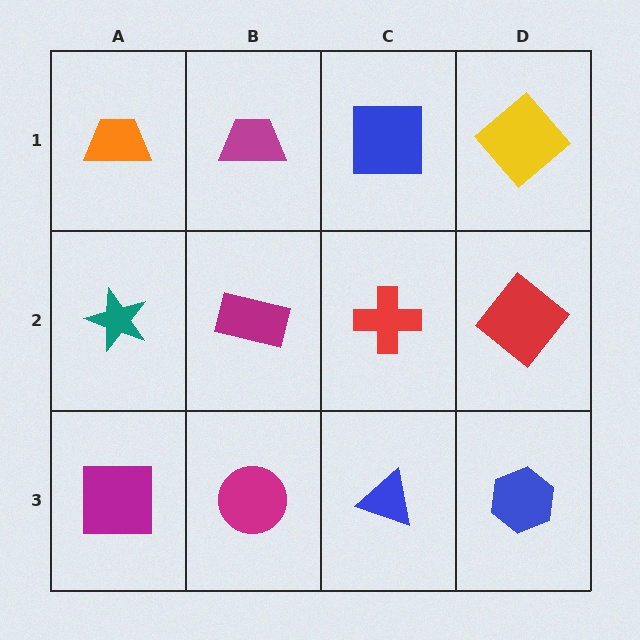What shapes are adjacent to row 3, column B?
A magenta rectangle (row 2, column B), a magenta square (row 3, column A), a blue triangle (row 3, column C).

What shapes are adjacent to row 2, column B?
A magenta trapezoid (row 1, column B), a magenta circle (row 3, column B), a teal star (row 2, column A), a red cross (row 2, column C).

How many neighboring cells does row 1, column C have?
3.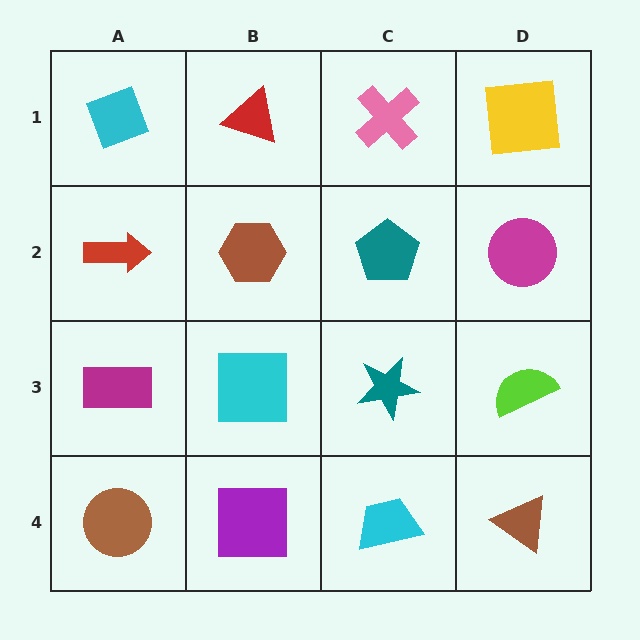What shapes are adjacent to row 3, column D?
A magenta circle (row 2, column D), a brown triangle (row 4, column D), a teal star (row 3, column C).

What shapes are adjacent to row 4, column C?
A teal star (row 3, column C), a purple square (row 4, column B), a brown triangle (row 4, column D).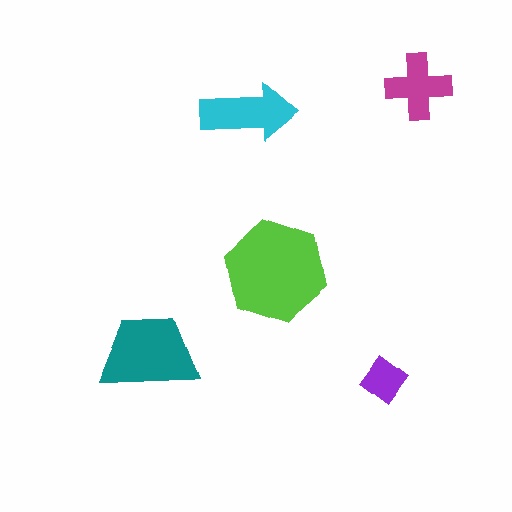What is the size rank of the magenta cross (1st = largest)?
4th.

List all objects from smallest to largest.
The purple diamond, the magenta cross, the cyan arrow, the teal trapezoid, the lime hexagon.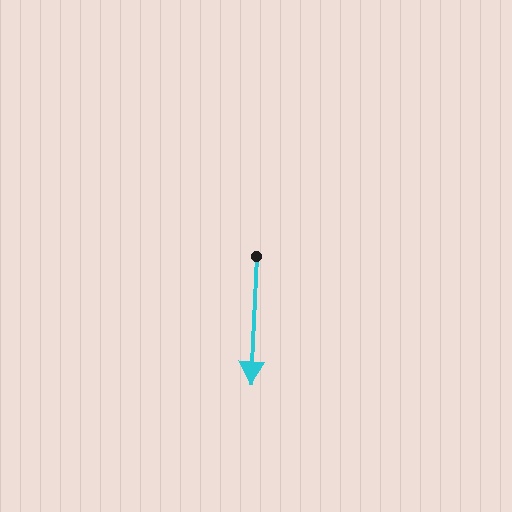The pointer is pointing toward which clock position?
Roughly 6 o'clock.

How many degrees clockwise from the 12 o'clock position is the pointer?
Approximately 182 degrees.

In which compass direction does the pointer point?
South.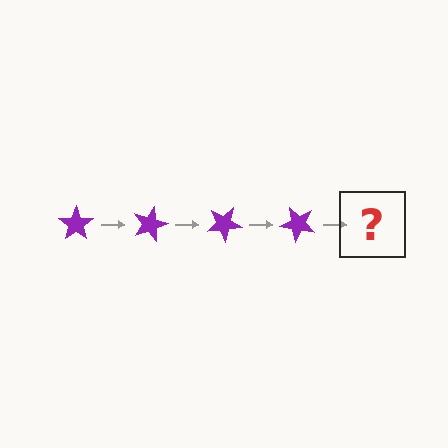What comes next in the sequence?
The next element should be a purple star rotated 60 degrees.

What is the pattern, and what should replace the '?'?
The pattern is that the star rotates 15 degrees each step. The '?' should be a purple star rotated 60 degrees.